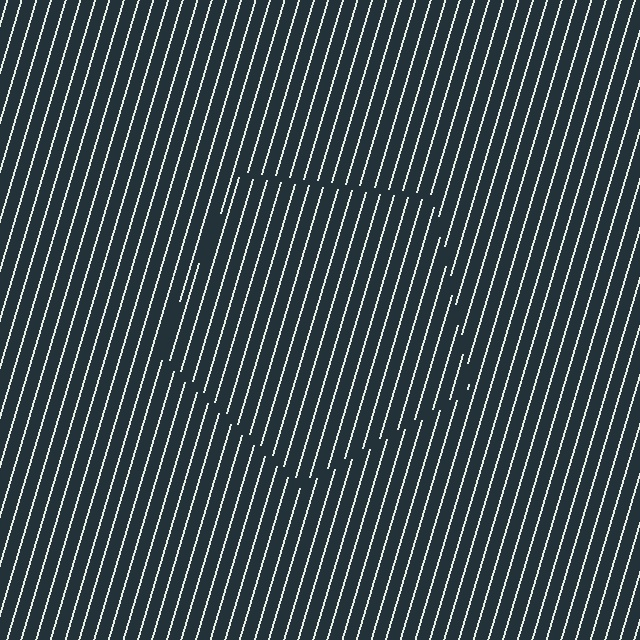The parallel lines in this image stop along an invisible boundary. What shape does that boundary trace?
An illusory pentagon. The interior of the shape contains the same grating, shifted by half a period — the contour is defined by the phase discontinuity where line-ends from the inner and outer gratings abut.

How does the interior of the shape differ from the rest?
The interior of the shape contains the same grating, shifted by half a period — the contour is defined by the phase discontinuity where line-ends from the inner and outer gratings abut.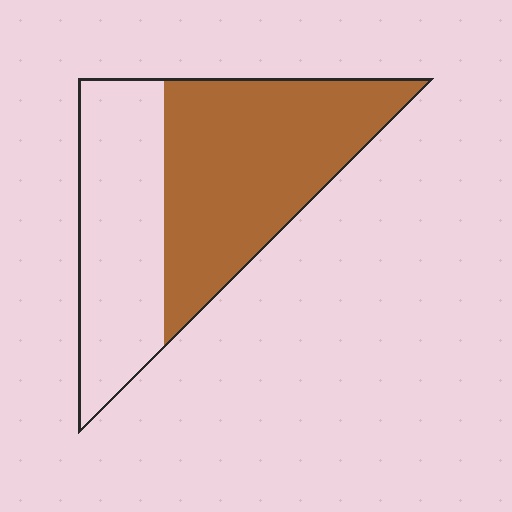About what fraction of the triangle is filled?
About three fifths (3/5).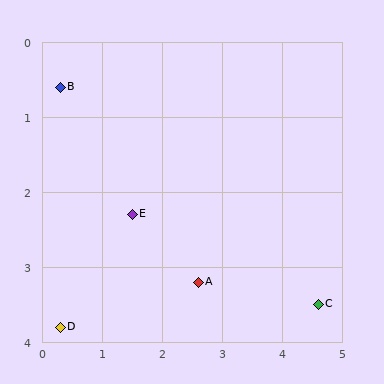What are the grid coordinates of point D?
Point D is at approximately (0.3, 3.8).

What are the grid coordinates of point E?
Point E is at approximately (1.5, 2.3).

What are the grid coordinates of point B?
Point B is at approximately (0.3, 0.6).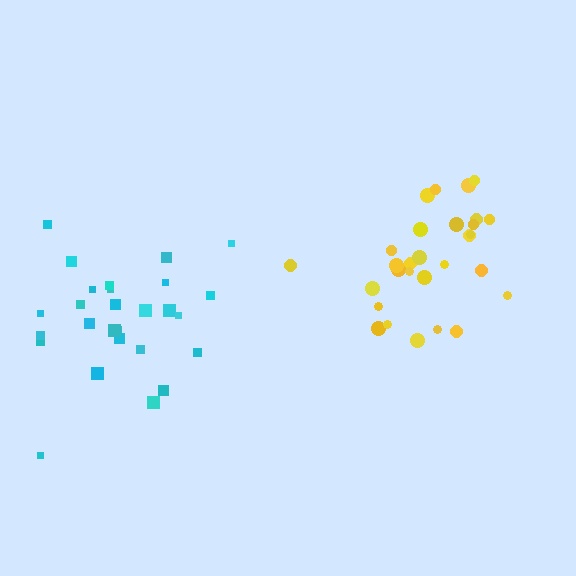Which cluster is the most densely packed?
Yellow.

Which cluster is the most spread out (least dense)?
Cyan.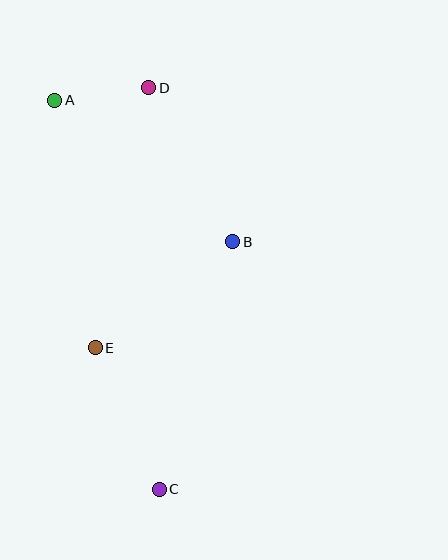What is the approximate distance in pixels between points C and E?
The distance between C and E is approximately 155 pixels.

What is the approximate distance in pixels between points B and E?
The distance between B and E is approximately 174 pixels.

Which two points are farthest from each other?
Points A and C are farthest from each other.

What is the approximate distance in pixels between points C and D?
The distance between C and D is approximately 401 pixels.